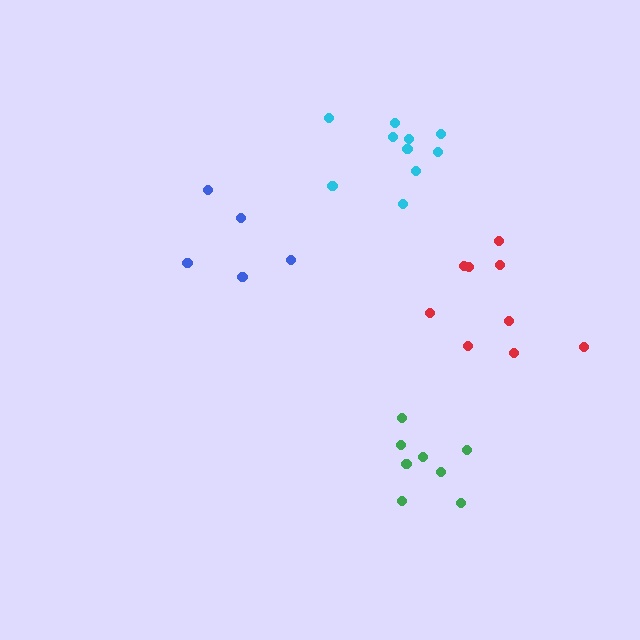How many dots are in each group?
Group 1: 9 dots, Group 2: 10 dots, Group 3: 8 dots, Group 4: 5 dots (32 total).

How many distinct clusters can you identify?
There are 4 distinct clusters.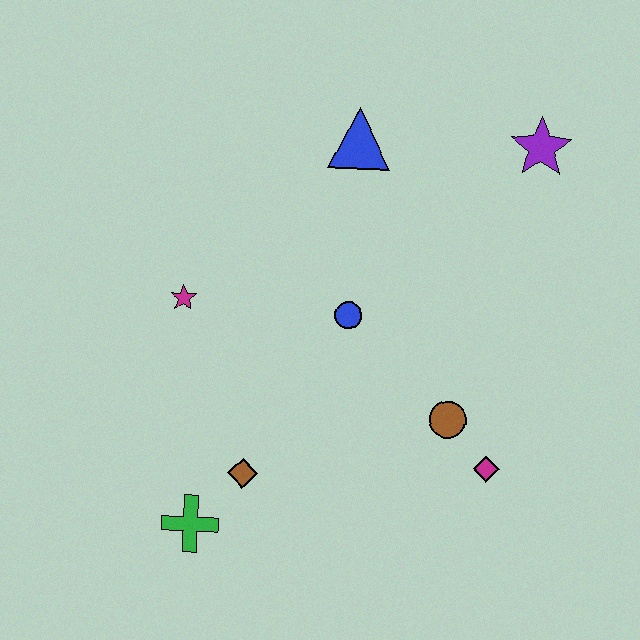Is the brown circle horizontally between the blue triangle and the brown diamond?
No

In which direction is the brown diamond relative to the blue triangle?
The brown diamond is below the blue triangle.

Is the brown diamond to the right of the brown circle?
No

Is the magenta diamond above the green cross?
Yes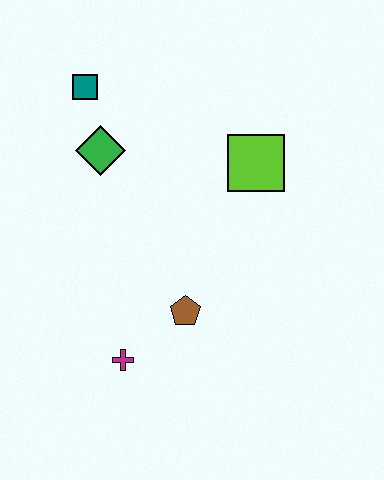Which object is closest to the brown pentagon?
The magenta cross is closest to the brown pentagon.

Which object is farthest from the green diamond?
The magenta cross is farthest from the green diamond.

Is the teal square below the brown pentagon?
No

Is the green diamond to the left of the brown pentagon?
Yes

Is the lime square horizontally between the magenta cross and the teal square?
No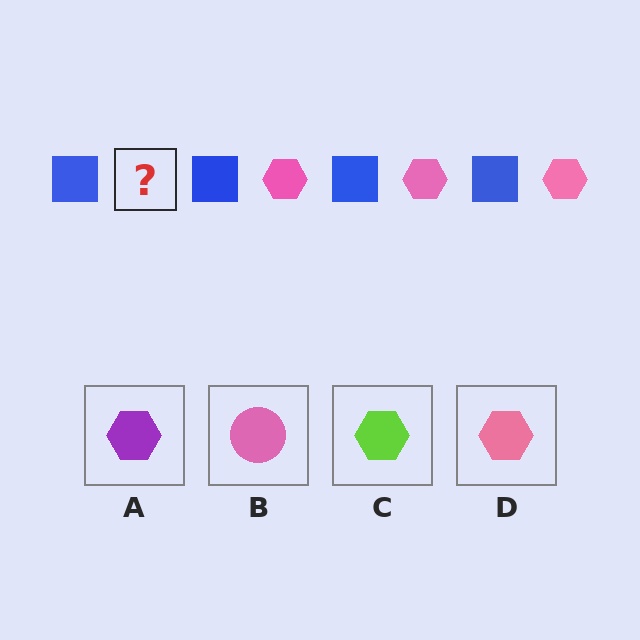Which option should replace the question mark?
Option D.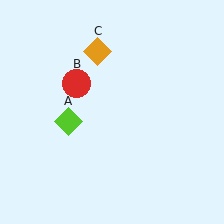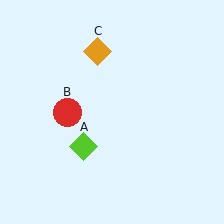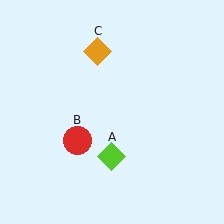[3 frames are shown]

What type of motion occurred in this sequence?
The lime diamond (object A), red circle (object B) rotated counterclockwise around the center of the scene.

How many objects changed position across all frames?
2 objects changed position: lime diamond (object A), red circle (object B).